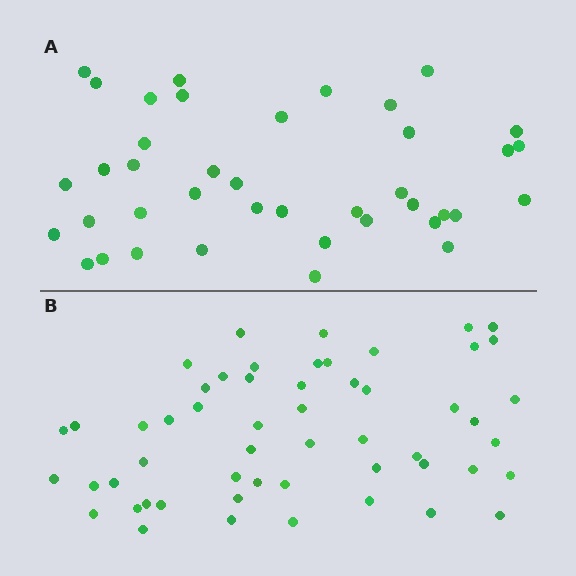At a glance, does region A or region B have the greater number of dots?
Region B (the bottom region) has more dots.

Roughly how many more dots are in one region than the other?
Region B has approximately 15 more dots than region A.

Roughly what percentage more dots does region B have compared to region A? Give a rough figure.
About 35% more.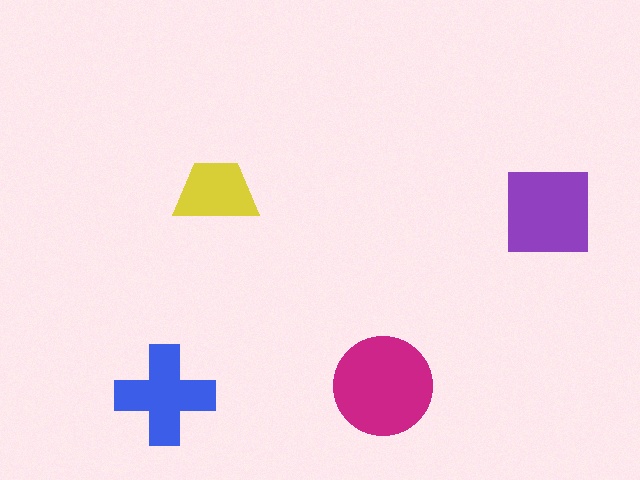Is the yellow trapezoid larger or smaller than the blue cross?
Smaller.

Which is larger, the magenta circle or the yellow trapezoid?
The magenta circle.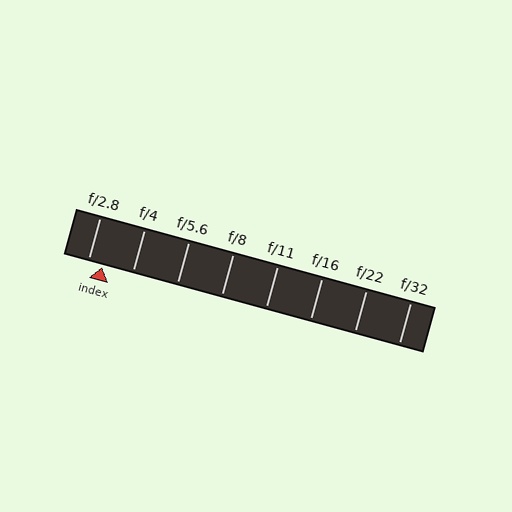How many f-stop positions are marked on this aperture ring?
There are 8 f-stop positions marked.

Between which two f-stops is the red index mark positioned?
The index mark is between f/2.8 and f/4.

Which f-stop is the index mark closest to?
The index mark is closest to f/2.8.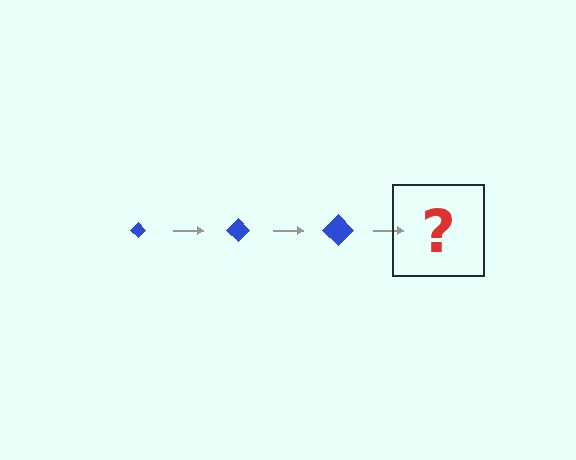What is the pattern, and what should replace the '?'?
The pattern is that the diamond gets progressively larger each step. The '?' should be a blue diamond, larger than the previous one.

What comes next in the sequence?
The next element should be a blue diamond, larger than the previous one.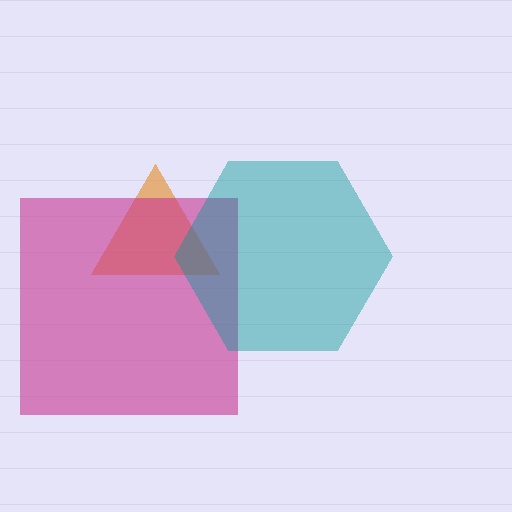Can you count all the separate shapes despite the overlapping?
Yes, there are 3 separate shapes.